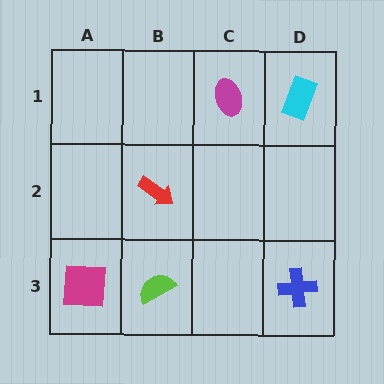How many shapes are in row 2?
1 shape.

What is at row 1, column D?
A cyan rectangle.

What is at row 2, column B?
A red arrow.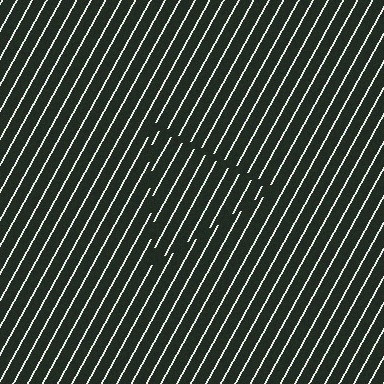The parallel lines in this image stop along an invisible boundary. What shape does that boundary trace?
An illusory triangle. The interior of the shape contains the same grating, shifted by half a period — the contour is defined by the phase discontinuity where line-ends from the inner and outer gratings abut.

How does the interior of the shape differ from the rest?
The interior of the shape contains the same grating, shifted by half a period — the contour is defined by the phase discontinuity where line-ends from the inner and outer gratings abut.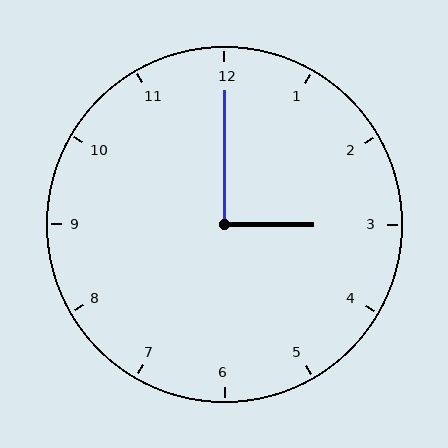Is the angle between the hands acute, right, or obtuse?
It is right.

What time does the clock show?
3:00.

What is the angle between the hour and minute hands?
Approximately 90 degrees.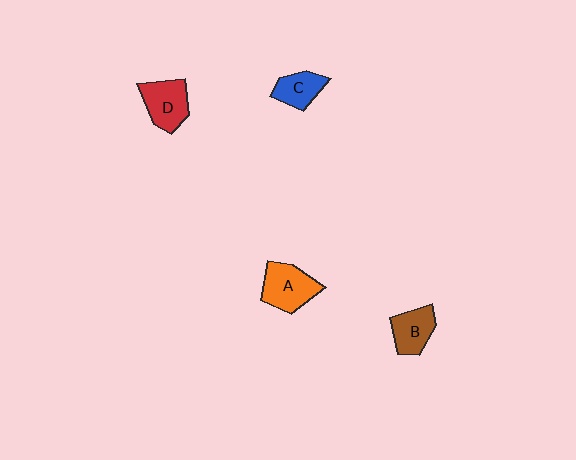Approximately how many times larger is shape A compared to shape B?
Approximately 1.3 times.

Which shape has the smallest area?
Shape C (blue).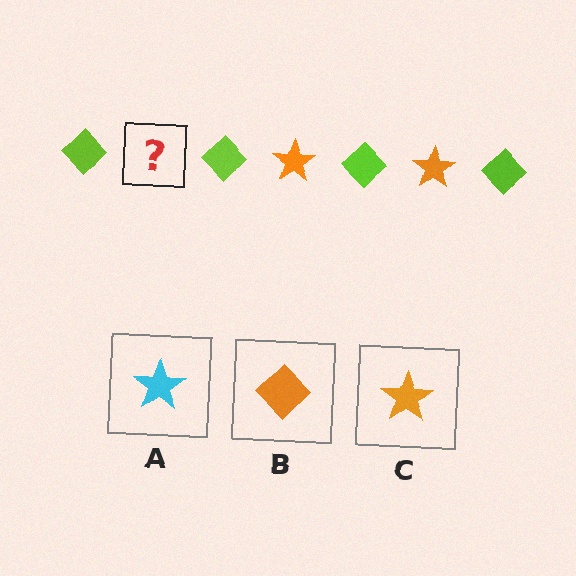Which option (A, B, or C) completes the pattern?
C.